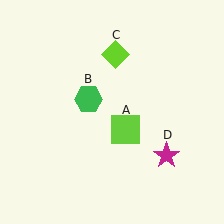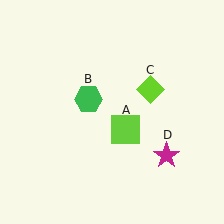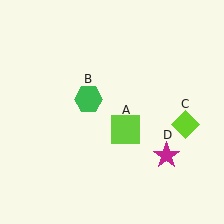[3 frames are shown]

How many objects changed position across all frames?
1 object changed position: lime diamond (object C).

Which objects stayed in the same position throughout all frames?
Lime square (object A) and green hexagon (object B) and magenta star (object D) remained stationary.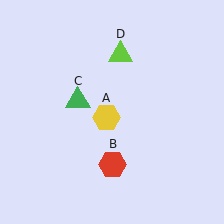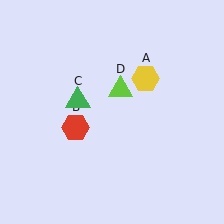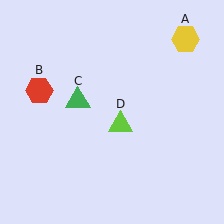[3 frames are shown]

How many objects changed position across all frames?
3 objects changed position: yellow hexagon (object A), red hexagon (object B), lime triangle (object D).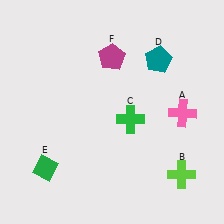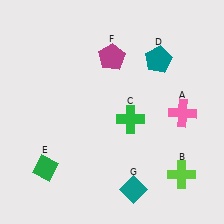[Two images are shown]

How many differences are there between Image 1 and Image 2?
There is 1 difference between the two images.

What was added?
A teal diamond (G) was added in Image 2.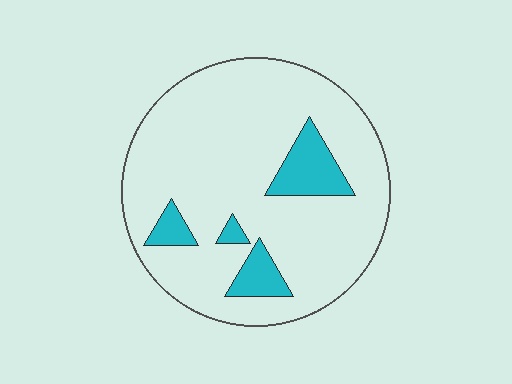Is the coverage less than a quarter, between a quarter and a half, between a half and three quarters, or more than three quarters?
Less than a quarter.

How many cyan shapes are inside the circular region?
4.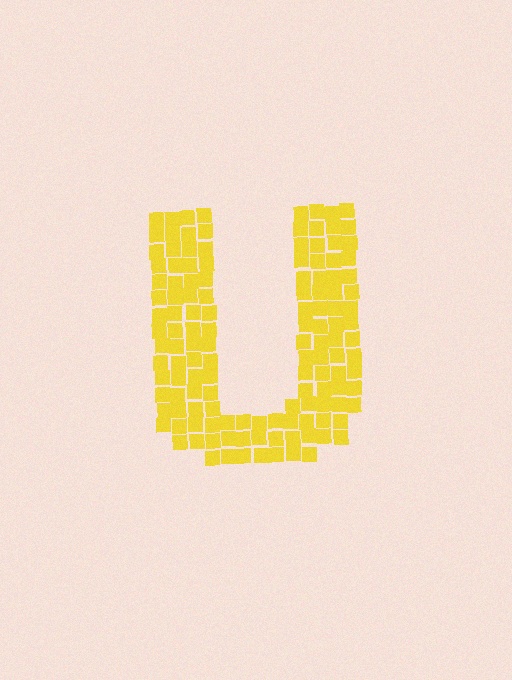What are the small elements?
The small elements are squares.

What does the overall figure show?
The overall figure shows the letter U.